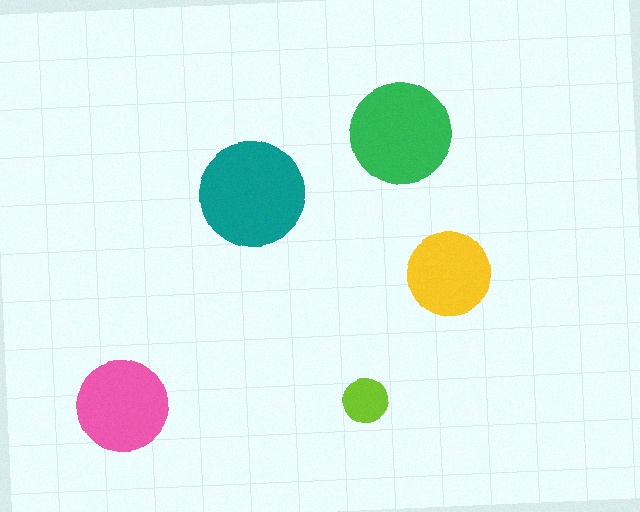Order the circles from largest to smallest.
the teal one, the green one, the pink one, the yellow one, the lime one.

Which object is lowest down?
The lime circle is bottommost.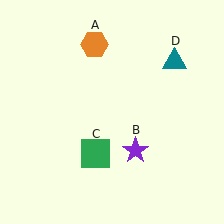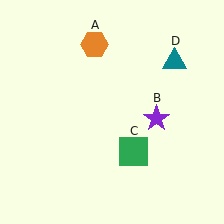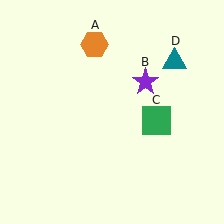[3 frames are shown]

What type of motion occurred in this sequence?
The purple star (object B), green square (object C) rotated counterclockwise around the center of the scene.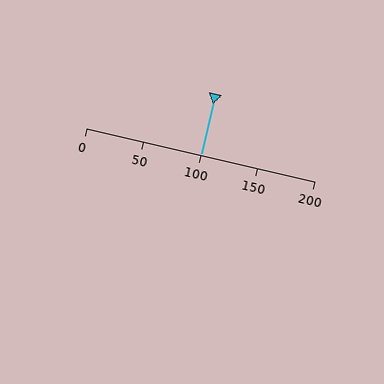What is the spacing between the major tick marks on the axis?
The major ticks are spaced 50 apart.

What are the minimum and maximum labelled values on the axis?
The axis runs from 0 to 200.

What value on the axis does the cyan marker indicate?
The marker indicates approximately 100.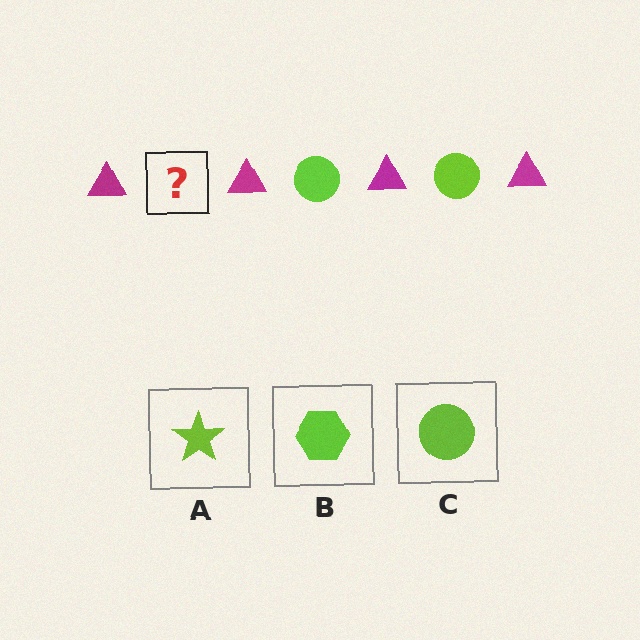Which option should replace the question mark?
Option C.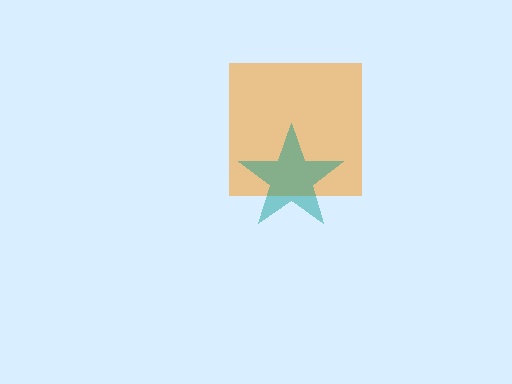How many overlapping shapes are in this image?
There are 2 overlapping shapes in the image.